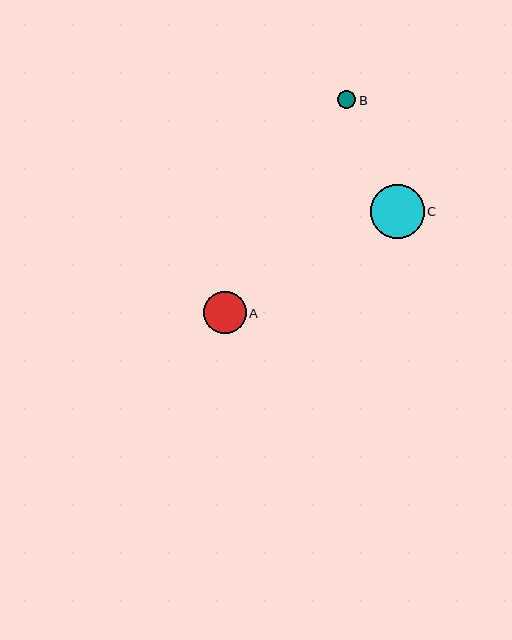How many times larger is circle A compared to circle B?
Circle A is approximately 2.4 times the size of circle B.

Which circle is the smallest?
Circle B is the smallest with a size of approximately 18 pixels.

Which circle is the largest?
Circle C is the largest with a size of approximately 54 pixels.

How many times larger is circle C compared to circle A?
Circle C is approximately 1.3 times the size of circle A.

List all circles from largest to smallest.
From largest to smallest: C, A, B.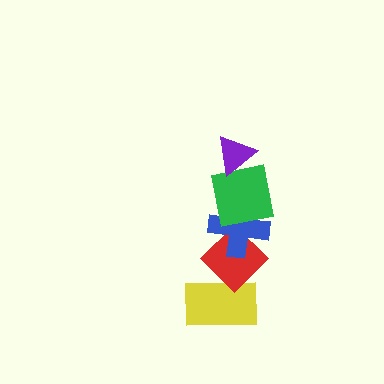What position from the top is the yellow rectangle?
The yellow rectangle is 5th from the top.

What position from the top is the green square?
The green square is 2nd from the top.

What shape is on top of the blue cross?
The green square is on top of the blue cross.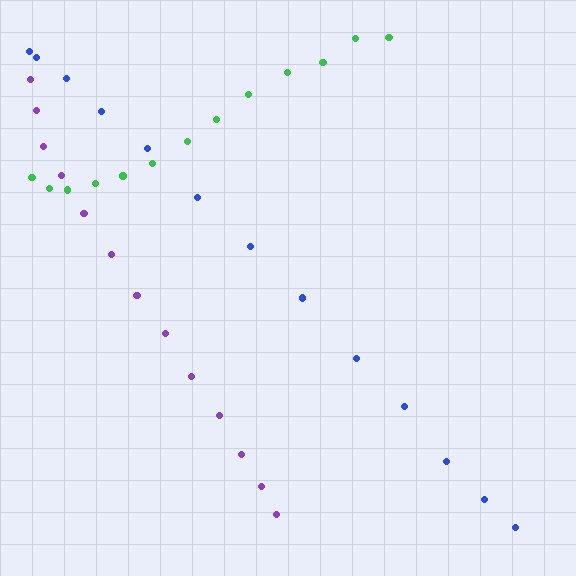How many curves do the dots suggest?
There are 3 distinct paths.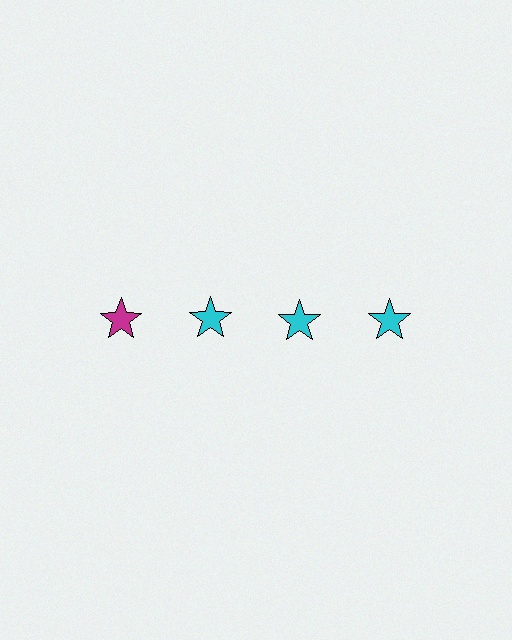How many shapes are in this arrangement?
There are 4 shapes arranged in a grid pattern.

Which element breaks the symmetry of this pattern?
The magenta star in the top row, leftmost column breaks the symmetry. All other shapes are cyan stars.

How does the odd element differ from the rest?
It has a different color: magenta instead of cyan.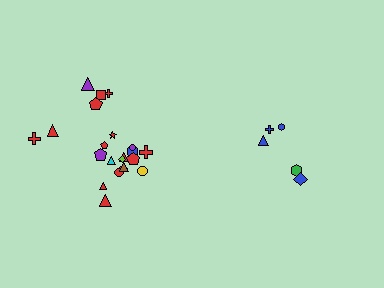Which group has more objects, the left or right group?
The left group.